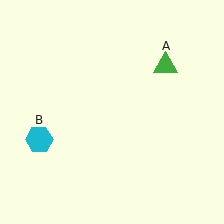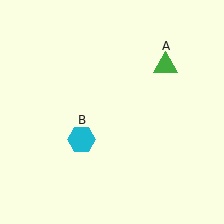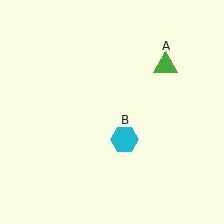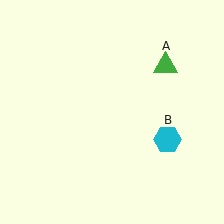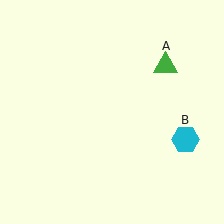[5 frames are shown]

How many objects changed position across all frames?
1 object changed position: cyan hexagon (object B).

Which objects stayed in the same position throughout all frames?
Green triangle (object A) remained stationary.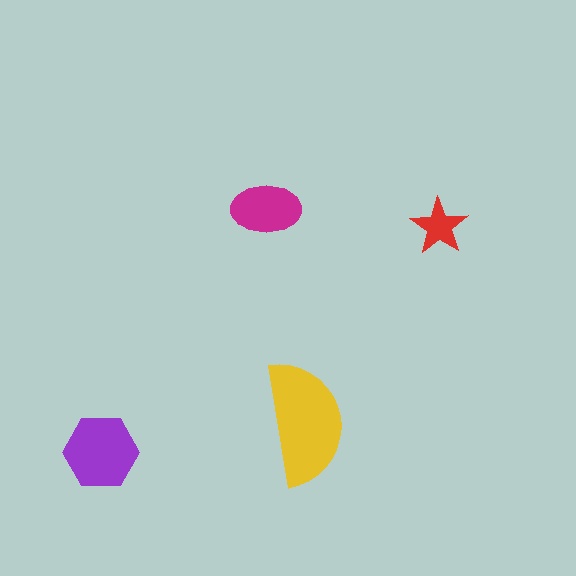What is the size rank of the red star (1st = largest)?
4th.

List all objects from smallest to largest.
The red star, the magenta ellipse, the purple hexagon, the yellow semicircle.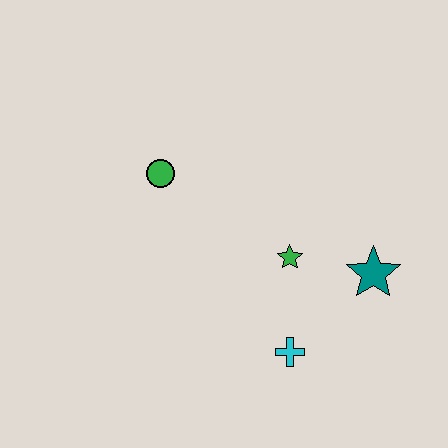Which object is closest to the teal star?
The green star is closest to the teal star.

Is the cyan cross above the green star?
No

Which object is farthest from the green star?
The green circle is farthest from the green star.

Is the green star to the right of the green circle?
Yes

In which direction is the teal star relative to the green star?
The teal star is to the right of the green star.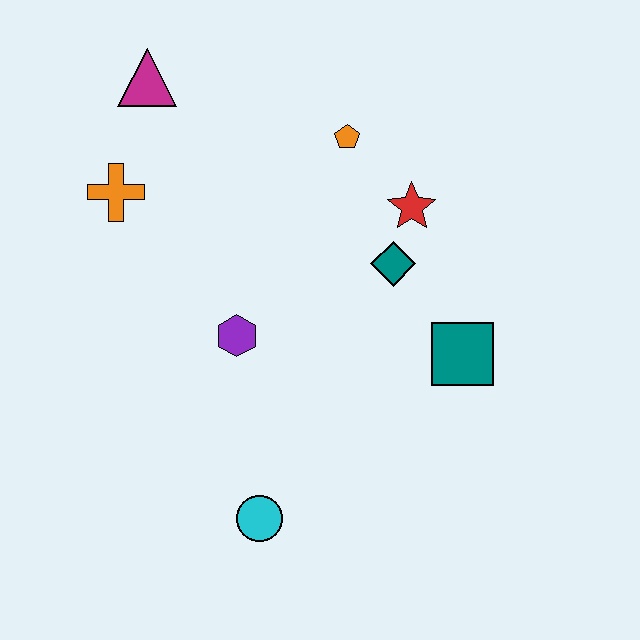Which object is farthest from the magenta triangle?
The cyan circle is farthest from the magenta triangle.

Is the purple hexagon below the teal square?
No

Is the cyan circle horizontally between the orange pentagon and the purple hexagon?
Yes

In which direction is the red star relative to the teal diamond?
The red star is above the teal diamond.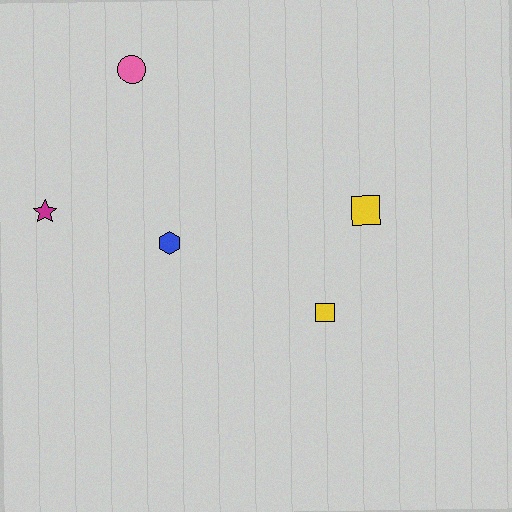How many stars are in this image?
There is 1 star.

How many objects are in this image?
There are 5 objects.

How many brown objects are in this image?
There are no brown objects.